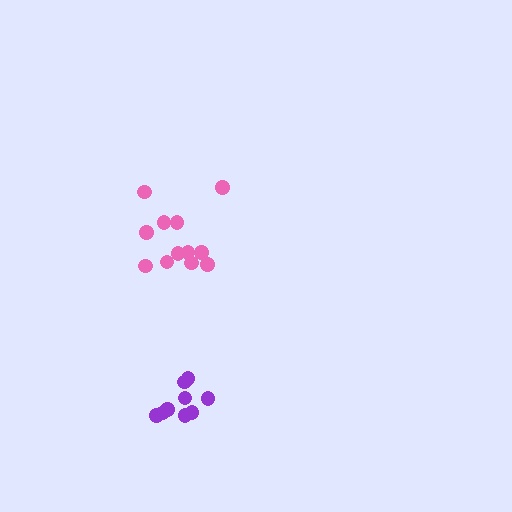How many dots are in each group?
Group 1: 12 dots, Group 2: 9 dots (21 total).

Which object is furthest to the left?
The pink cluster is leftmost.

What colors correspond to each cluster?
The clusters are colored: pink, purple.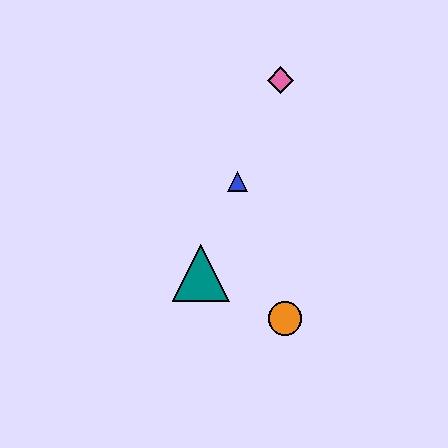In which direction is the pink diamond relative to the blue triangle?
The pink diamond is above the blue triangle.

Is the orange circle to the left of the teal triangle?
No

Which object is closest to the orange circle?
The teal triangle is closest to the orange circle.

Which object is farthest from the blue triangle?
The orange circle is farthest from the blue triangle.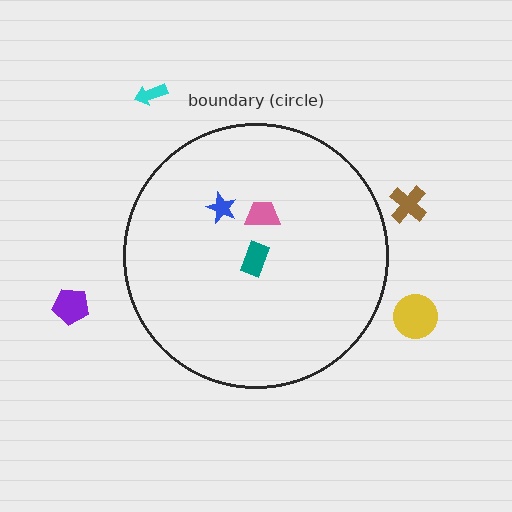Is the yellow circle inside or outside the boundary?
Outside.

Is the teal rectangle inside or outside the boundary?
Inside.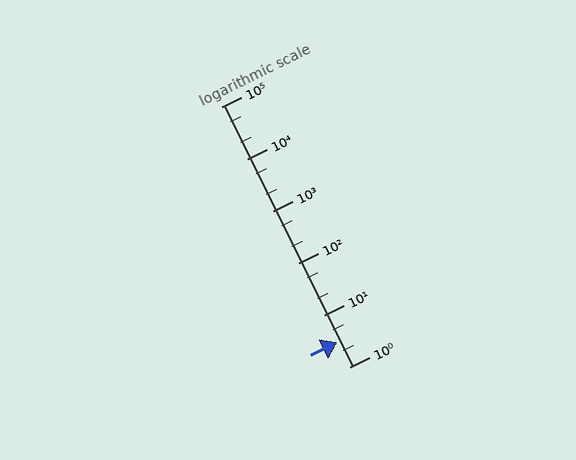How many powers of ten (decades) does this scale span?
The scale spans 5 decades, from 1 to 100000.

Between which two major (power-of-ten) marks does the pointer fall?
The pointer is between 1 and 10.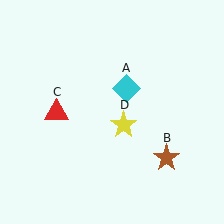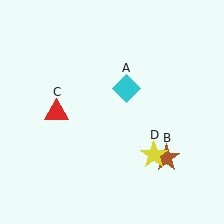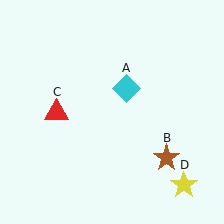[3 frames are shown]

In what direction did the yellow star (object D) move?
The yellow star (object D) moved down and to the right.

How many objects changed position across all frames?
1 object changed position: yellow star (object D).